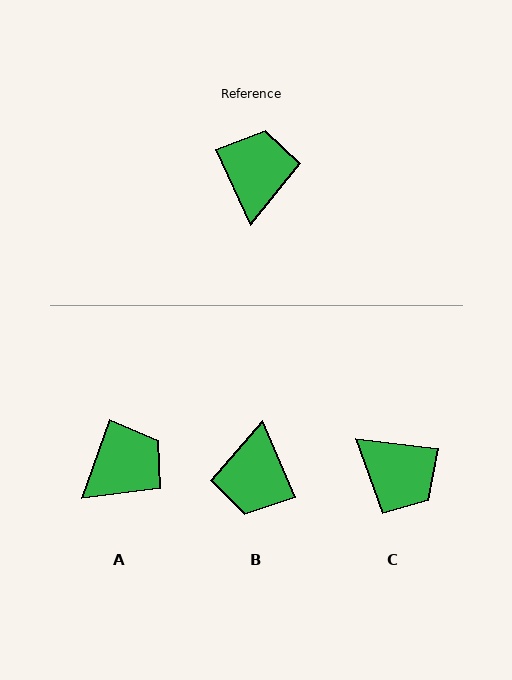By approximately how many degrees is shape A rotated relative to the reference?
Approximately 44 degrees clockwise.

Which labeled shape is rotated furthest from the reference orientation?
B, about 178 degrees away.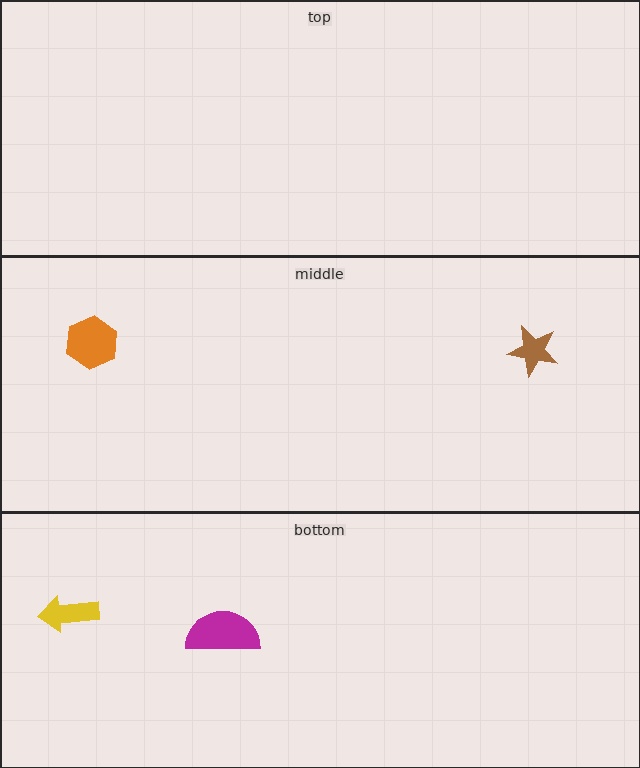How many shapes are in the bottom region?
2.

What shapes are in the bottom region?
The magenta semicircle, the yellow arrow.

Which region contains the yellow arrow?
The bottom region.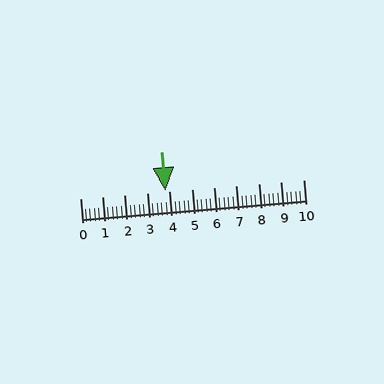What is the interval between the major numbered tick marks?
The major tick marks are spaced 1 units apart.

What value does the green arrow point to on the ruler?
The green arrow points to approximately 3.8.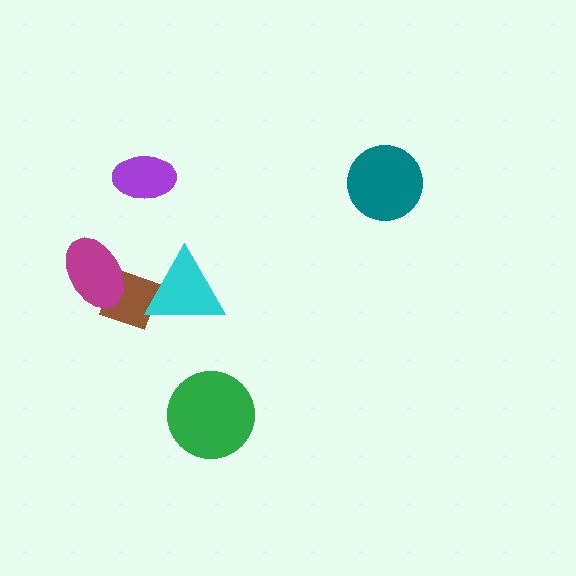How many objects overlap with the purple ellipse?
0 objects overlap with the purple ellipse.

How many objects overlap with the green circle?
0 objects overlap with the green circle.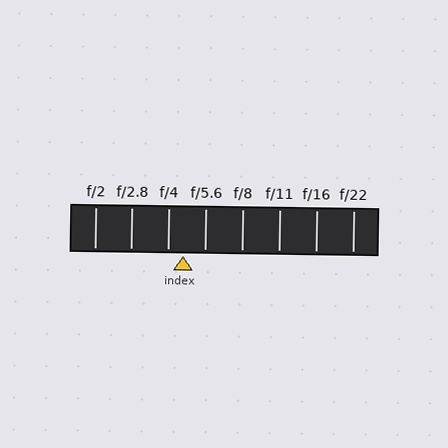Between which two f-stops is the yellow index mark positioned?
The index mark is between f/4 and f/5.6.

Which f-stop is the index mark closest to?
The index mark is closest to f/4.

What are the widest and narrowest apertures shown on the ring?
The widest aperture shown is f/2 and the narrowest is f/22.